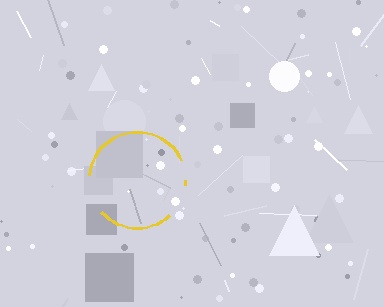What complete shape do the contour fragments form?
The contour fragments form a circle.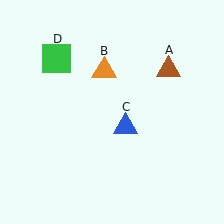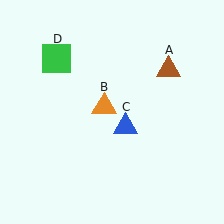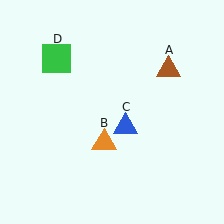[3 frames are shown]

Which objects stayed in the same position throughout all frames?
Brown triangle (object A) and blue triangle (object C) and green square (object D) remained stationary.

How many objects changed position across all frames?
1 object changed position: orange triangle (object B).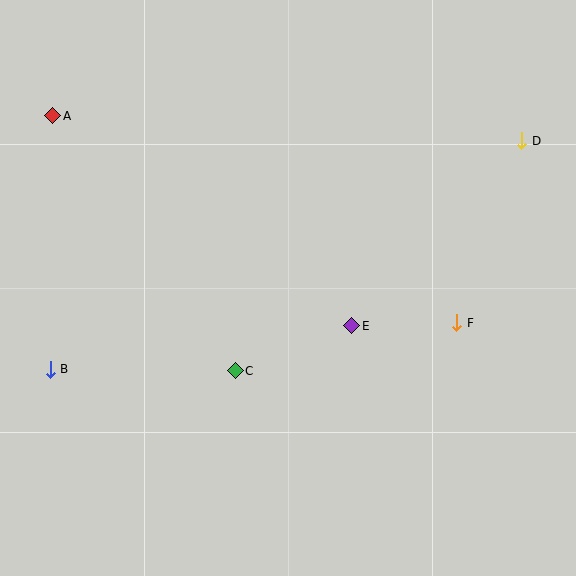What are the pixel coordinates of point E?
Point E is at (352, 326).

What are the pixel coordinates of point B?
Point B is at (50, 369).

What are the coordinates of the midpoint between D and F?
The midpoint between D and F is at (489, 232).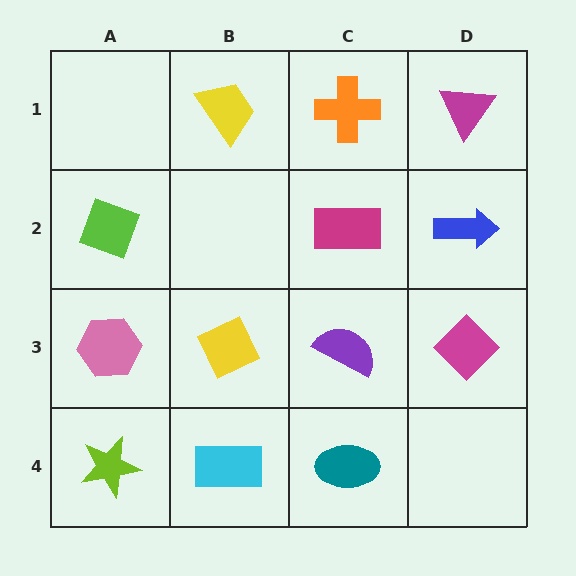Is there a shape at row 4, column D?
No, that cell is empty.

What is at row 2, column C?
A magenta rectangle.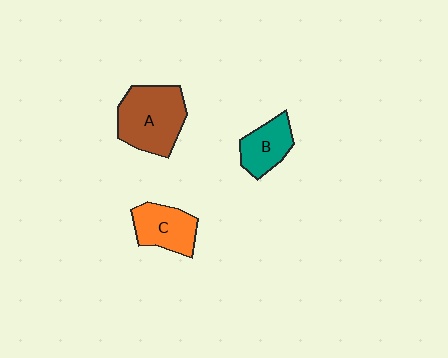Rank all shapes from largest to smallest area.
From largest to smallest: A (brown), C (orange), B (teal).